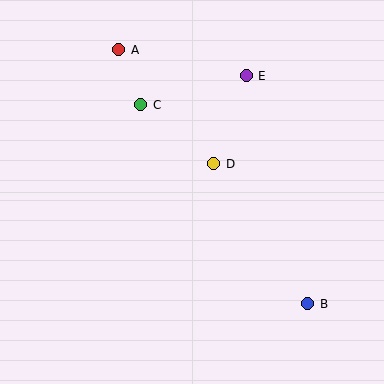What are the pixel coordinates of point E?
Point E is at (246, 76).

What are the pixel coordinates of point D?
Point D is at (214, 164).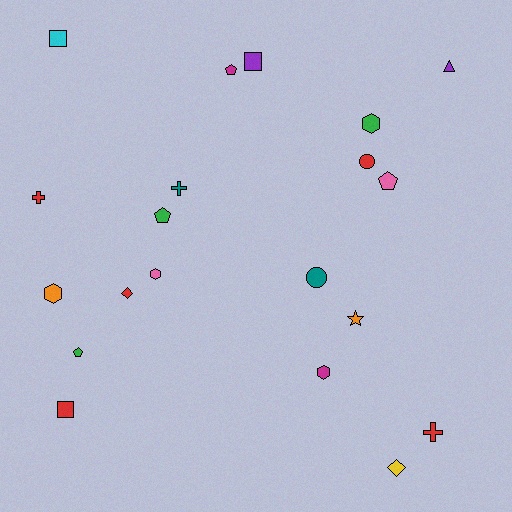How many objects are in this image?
There are 20 objects.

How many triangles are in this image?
There is 1 triangle.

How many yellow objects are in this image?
There is 1 yellow object.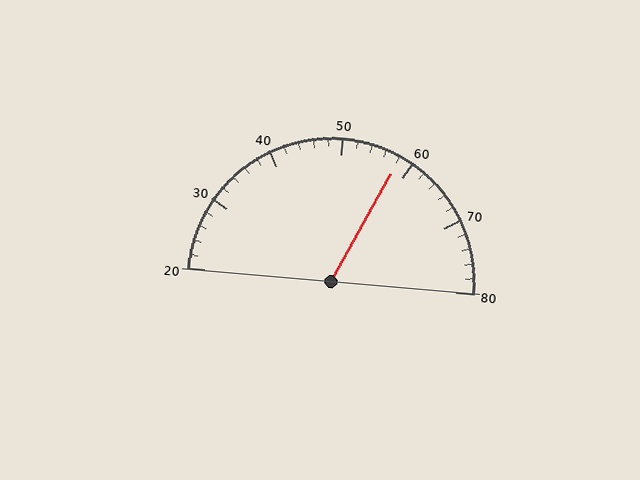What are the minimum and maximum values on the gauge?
The gauge ranges from 20 to 80.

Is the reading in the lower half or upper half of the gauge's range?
The reading is in the upper half of the range (20 to 80).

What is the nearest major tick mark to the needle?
The nearest major tick mark is 60.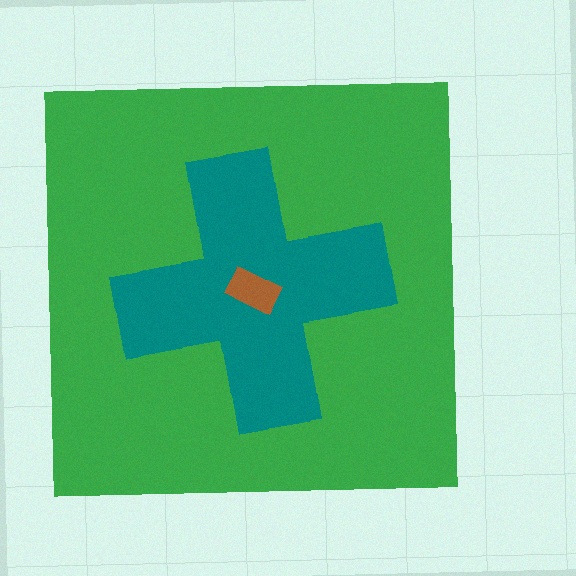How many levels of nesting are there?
3.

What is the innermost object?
The brown rectangle.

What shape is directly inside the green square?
The teal cross.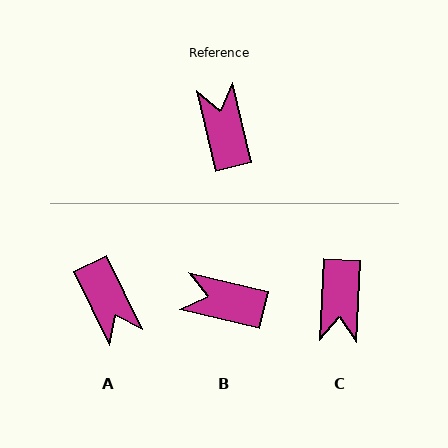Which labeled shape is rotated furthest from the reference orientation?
A, about 167 degrees away.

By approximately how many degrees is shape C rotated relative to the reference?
Approximately 164 degrees counter-clockwise.